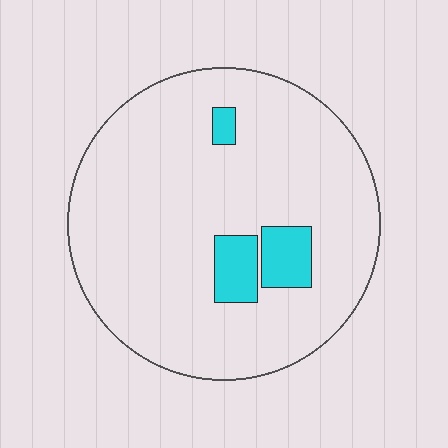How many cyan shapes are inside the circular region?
3.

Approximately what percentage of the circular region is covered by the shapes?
Approximately 10%.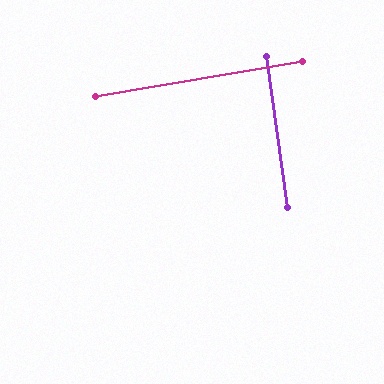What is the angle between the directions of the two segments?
Approximately 88 degrees.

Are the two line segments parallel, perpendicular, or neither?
Perpendicular — they meet at approximately 88°.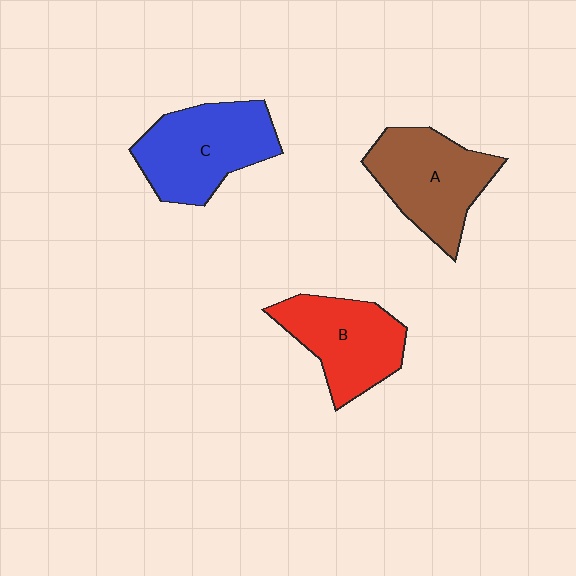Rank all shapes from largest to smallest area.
From largest to smallest: C (blue), A (brown), B (red).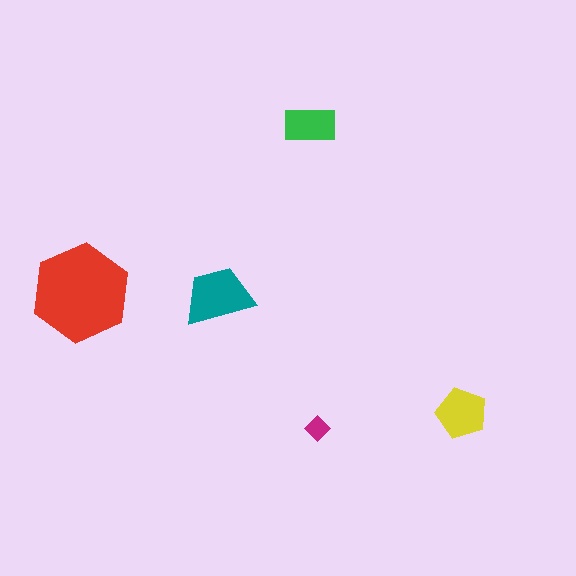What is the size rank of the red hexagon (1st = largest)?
1st.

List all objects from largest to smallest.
The red hexagon, the teal trapezoid, the yellow pentagon, the green rectangle, the magenta diamond.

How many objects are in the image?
There are 5 objects in the image.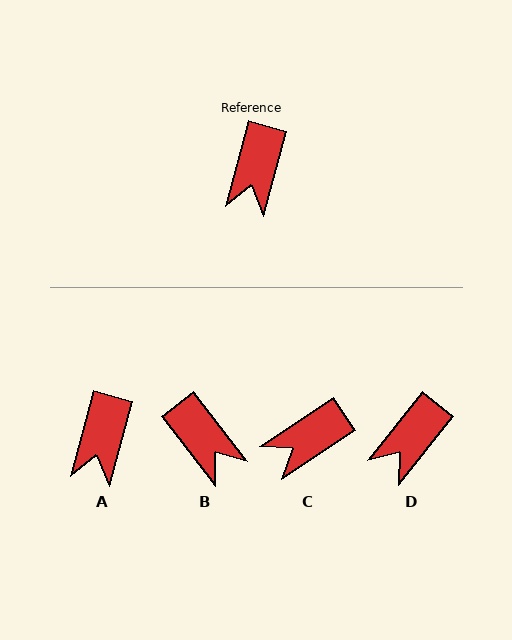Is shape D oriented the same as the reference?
No, it is off by about 24 degrees.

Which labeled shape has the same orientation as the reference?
A.